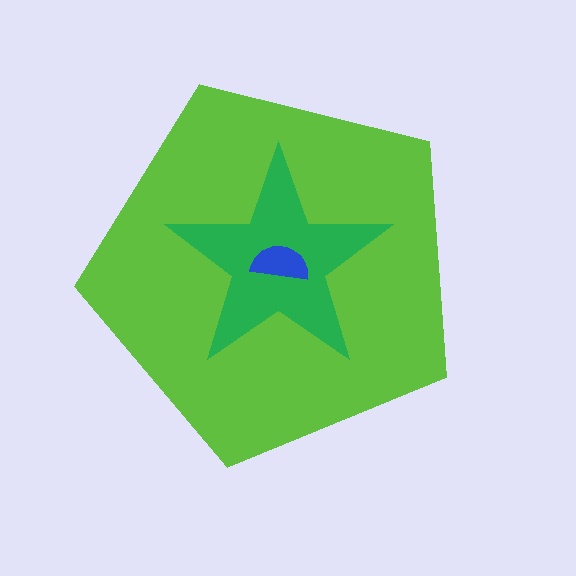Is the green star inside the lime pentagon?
Yes.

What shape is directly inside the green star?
The blue semicircle.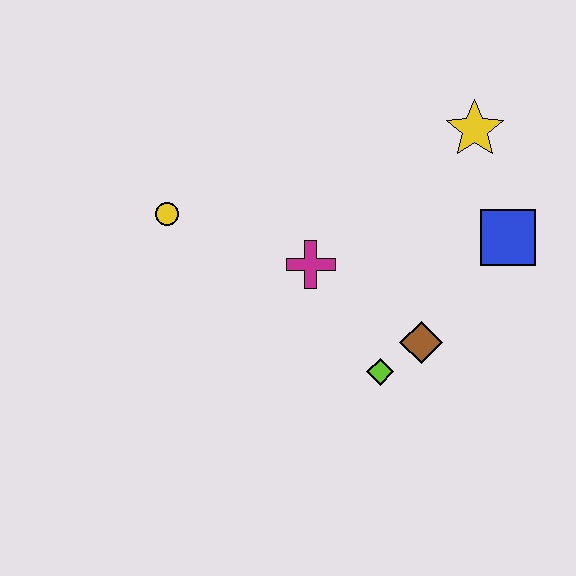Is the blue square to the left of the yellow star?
No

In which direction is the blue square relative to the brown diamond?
The blue square is above the brown diamond.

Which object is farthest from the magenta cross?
The yellow star is farthest from the magenta cross.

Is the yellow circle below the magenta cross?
No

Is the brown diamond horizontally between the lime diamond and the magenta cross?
No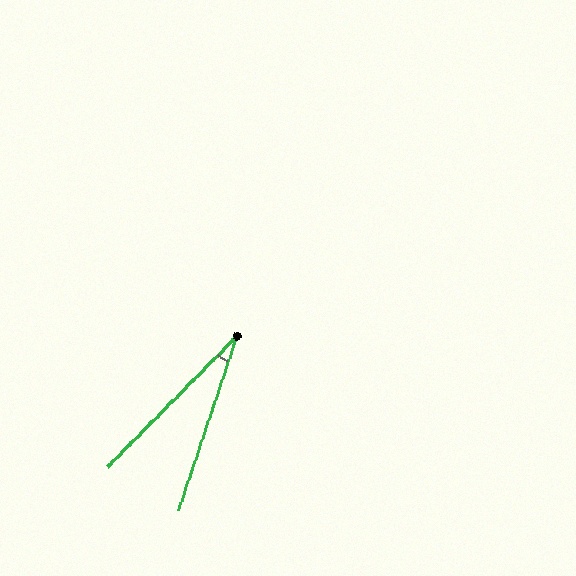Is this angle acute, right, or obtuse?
It is acute.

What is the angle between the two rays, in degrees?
Approximately 26 degrees.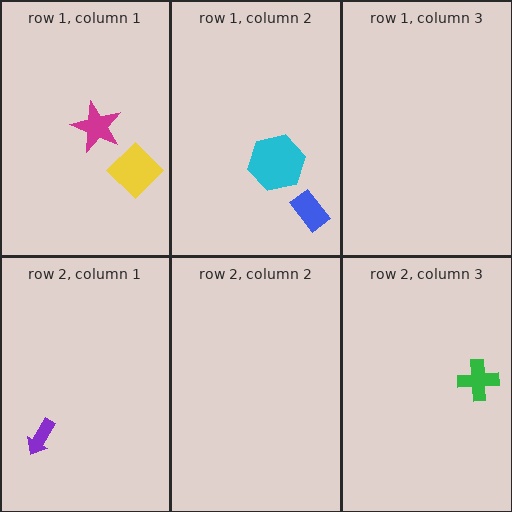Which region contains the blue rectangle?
The row 1, column 2 region.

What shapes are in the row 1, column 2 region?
The blue rectangle, the cyan hexagon.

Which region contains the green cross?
The row 2, column 3 region.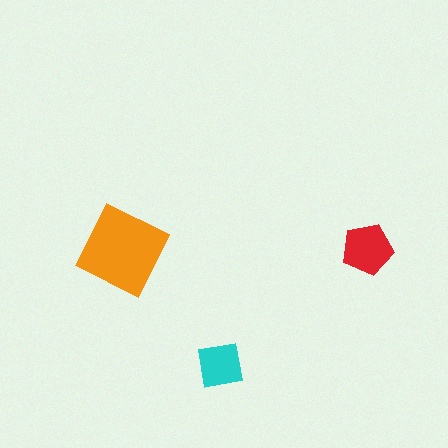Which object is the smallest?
The cyan square.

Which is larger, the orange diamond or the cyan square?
The orange diamond.